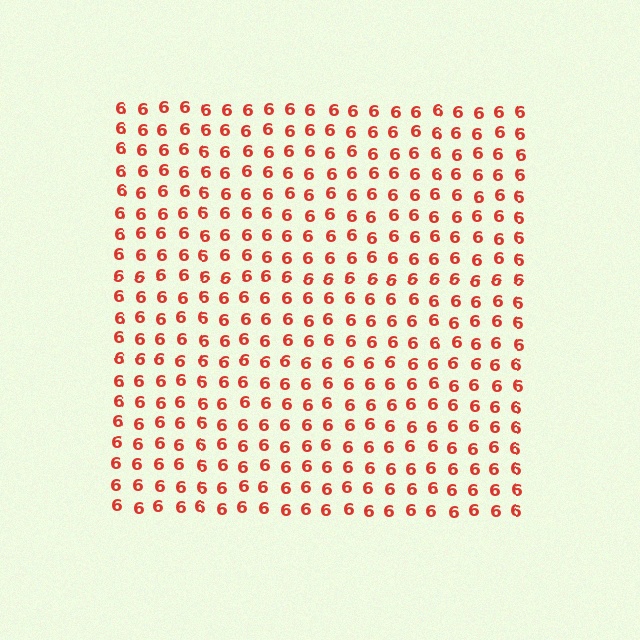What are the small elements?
The small elements are digit 6's.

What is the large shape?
The large shape is a square.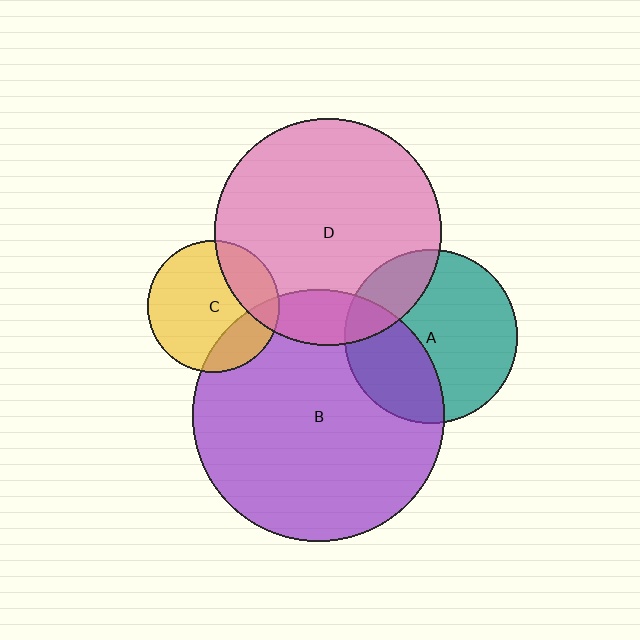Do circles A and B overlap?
Yes.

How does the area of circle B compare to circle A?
Approximately 2.1 times.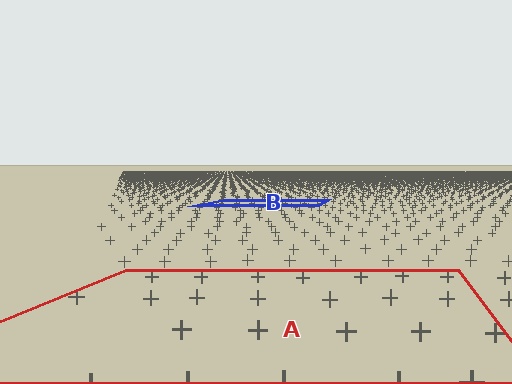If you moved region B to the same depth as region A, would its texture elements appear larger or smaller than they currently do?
They would appear larger. At a closer depth, the same texture elements are projected at a bigger on-screen size.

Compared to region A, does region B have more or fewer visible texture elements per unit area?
Region B has more texture elements per unit area — they are packed more densely because it is farther away.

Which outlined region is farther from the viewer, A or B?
Region B is farther from the viewer — the texture elements inside it appear smaller and more densely packed.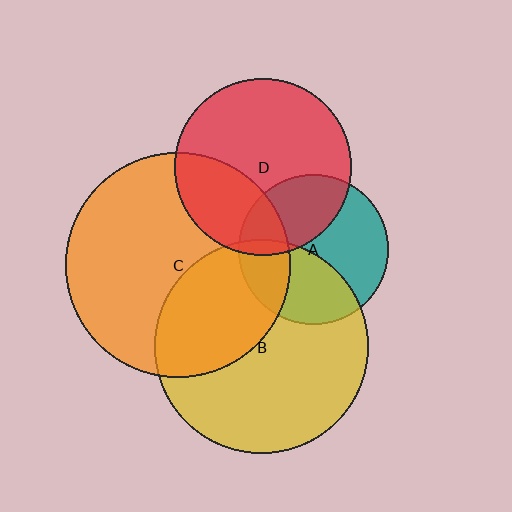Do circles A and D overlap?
Yes.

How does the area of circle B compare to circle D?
Approximately 1.5 times.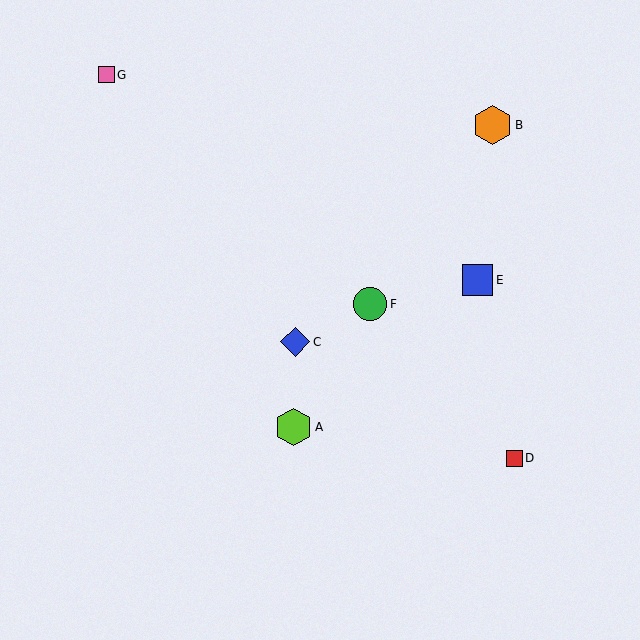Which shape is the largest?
The orange hexagon (labeled B) is the largest.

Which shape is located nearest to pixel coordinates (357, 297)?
The green circle (labeled F) at (370, 304) is nearest to that location.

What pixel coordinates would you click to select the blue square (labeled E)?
Click at (477, 280) to select the blue square E.